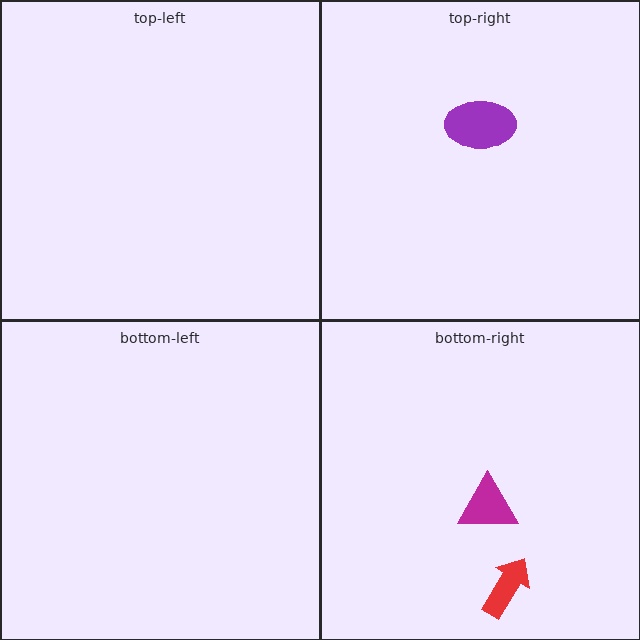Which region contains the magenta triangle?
The bottom-right region.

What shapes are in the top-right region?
The purple ellipse.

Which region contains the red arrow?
The bottom-right region.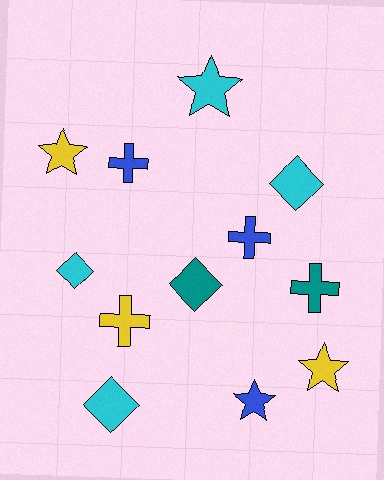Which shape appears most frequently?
Diamond, with 4 objects.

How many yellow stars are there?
There are 2 yellow stars.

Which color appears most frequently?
Cyan, with 4 objects.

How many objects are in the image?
There are 12 objects.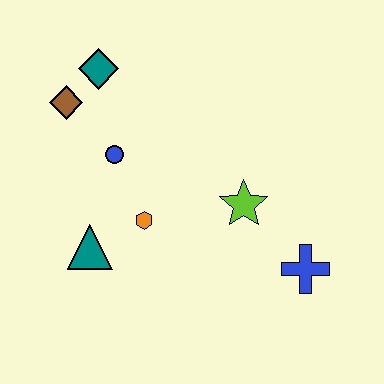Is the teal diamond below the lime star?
No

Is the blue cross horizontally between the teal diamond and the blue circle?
No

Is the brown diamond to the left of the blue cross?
Yes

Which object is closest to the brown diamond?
The teal diamond is closest to the brown diamond.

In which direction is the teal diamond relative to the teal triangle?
The teal diamond is above the teal triangle.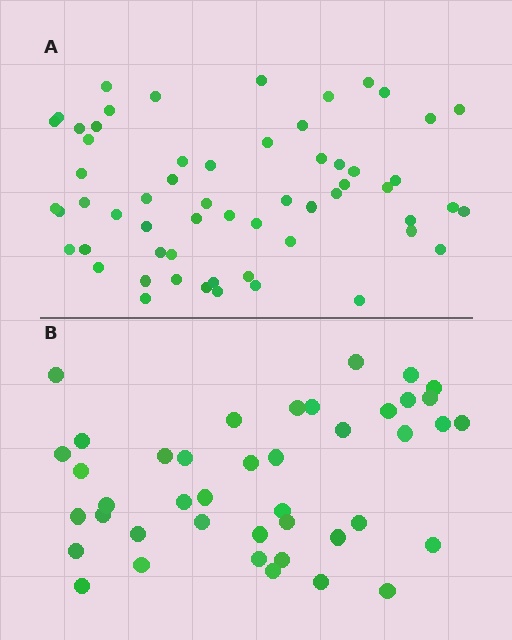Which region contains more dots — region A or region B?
Region A (the top region) has more dots.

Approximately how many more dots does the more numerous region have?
Region A has approximately 15 more dots than region B.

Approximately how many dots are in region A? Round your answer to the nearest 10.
About 60 dots. (The exact count is 59, which rounds to 60.)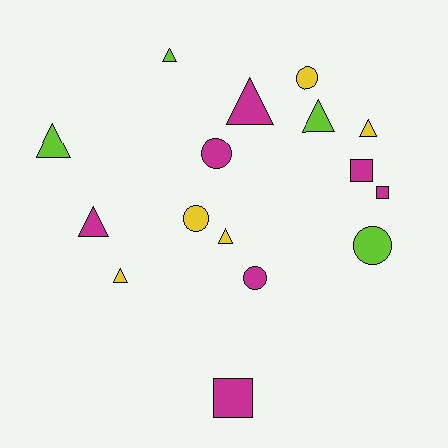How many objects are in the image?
There are 16 objects.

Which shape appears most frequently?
Triangle, with 8 objects.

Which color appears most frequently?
Magenta, with 7 objects.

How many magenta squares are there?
There are 3 magenta squares.